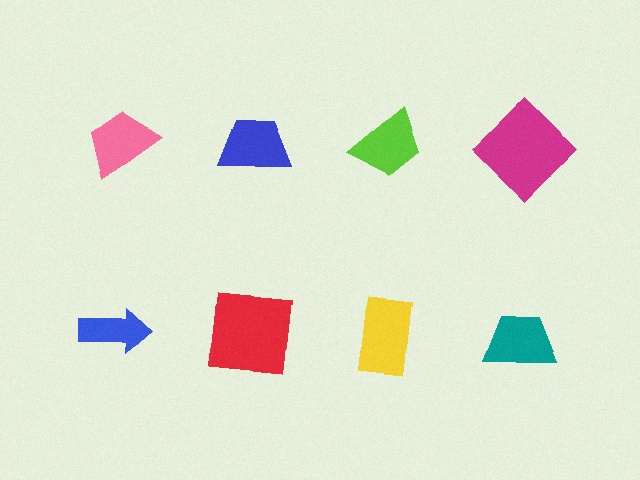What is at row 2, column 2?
A red square.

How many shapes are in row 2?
4 shapes.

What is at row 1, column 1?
A pink trapezoid.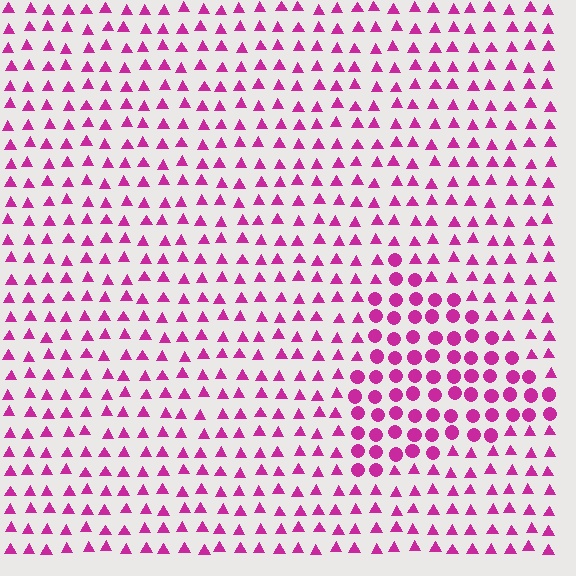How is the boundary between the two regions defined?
The boundary is defined by a change in element shape: circles inside vs. triangles outside. All elements share the same color and spacing.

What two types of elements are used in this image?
The image uses circles inside the triangle region and triangles outside it.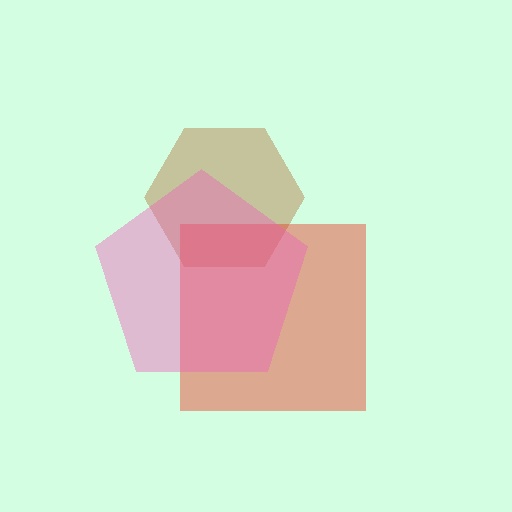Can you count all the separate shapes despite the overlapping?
Yes, there are 3 separate shapes.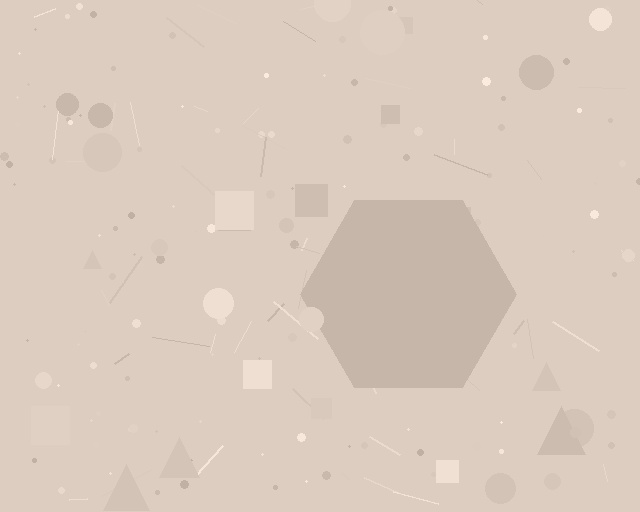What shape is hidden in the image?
A hexagon is hidden in the image.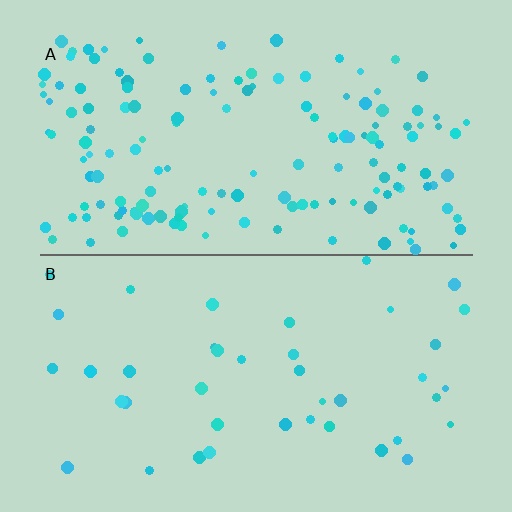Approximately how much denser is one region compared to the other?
Approximately 3.5× — region A over region B.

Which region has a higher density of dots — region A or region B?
A (the top).